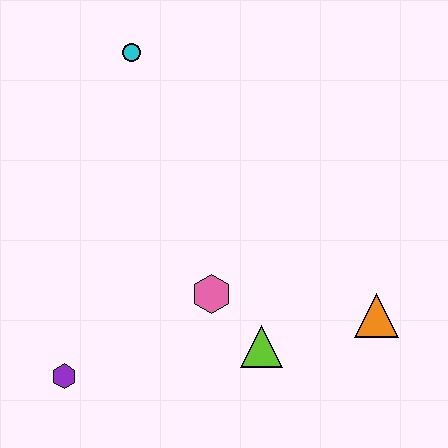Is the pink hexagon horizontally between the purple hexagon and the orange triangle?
Yes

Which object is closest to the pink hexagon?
The lime triangle is closest to the pink hexagon.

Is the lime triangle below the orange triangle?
Yes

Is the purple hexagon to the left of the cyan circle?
Yes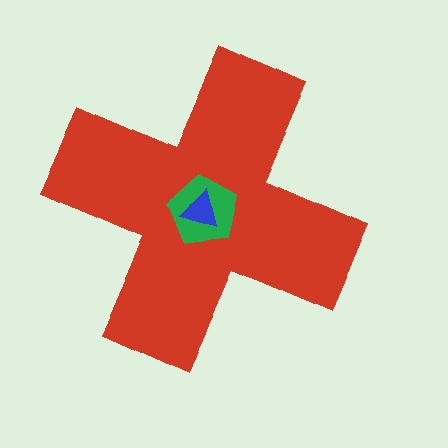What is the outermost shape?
The red cross.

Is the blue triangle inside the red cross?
Yes.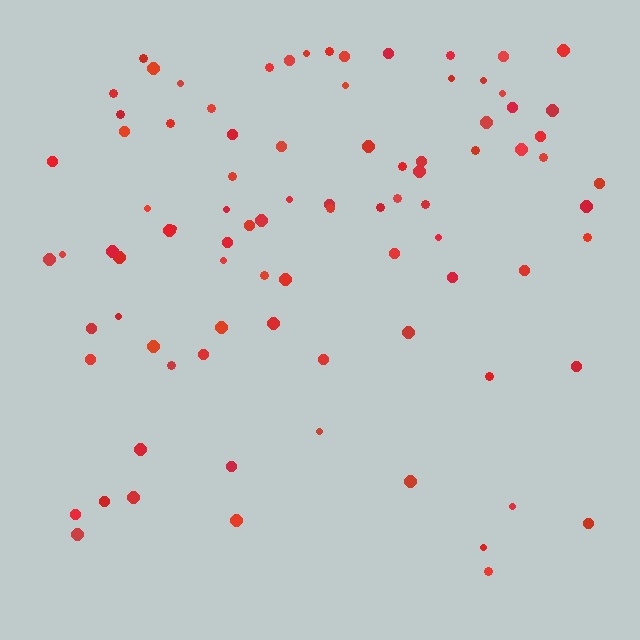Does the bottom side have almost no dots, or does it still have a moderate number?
Still a moderate number, just noticeably fewer than the top.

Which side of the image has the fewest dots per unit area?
The bottom.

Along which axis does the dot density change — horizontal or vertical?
Vertical.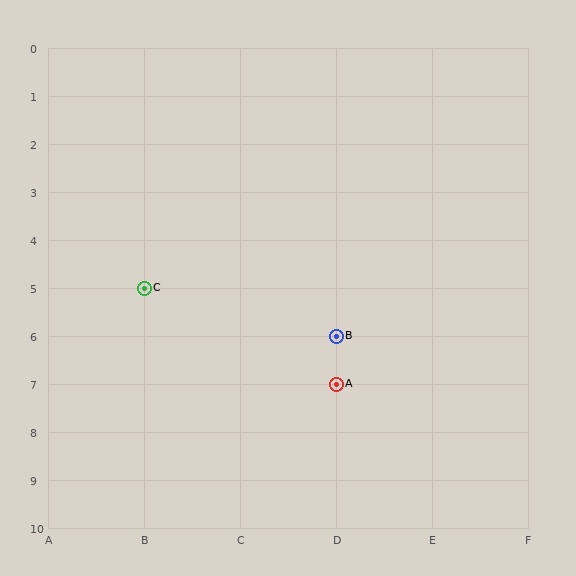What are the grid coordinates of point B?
Point B is at grid coordinates (D, 6).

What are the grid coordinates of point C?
Point C is at grid coordinates (B, 5).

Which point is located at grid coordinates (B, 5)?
Point C is at (B, 5).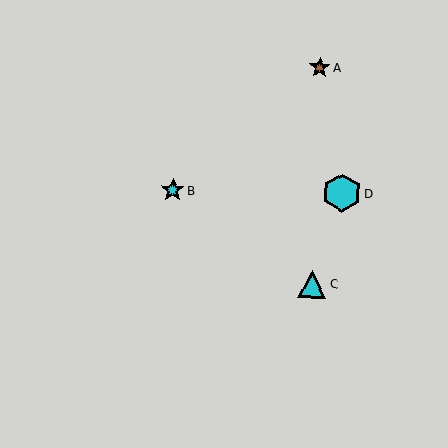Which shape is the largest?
The cyan hexagon (labeled D) is the largest.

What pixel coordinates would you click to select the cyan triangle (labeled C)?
Click at (312, 284) to select the cyan triangle C.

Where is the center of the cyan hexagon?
The center of the cyan hexagon is at (342, 193).